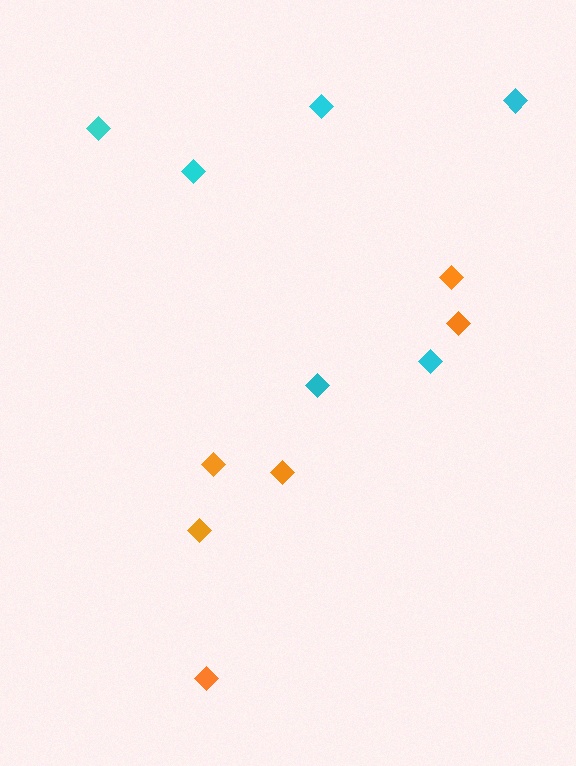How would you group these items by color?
There are 2 groups: one group of cyan diamonds (6) and one group of orange diamonds (6).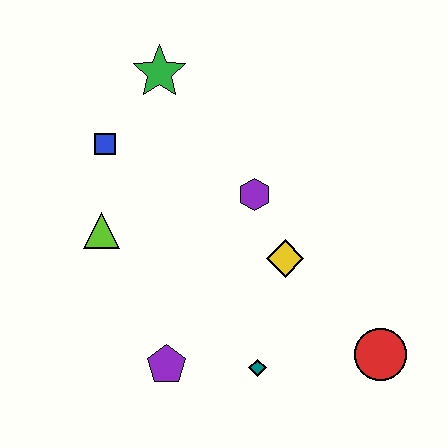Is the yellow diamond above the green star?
No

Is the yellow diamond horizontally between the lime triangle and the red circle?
Yes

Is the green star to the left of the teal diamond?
Yes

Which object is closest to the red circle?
The teal diamond is closest to the red circle.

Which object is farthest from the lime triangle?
The red circle is farthest from the lime triangle.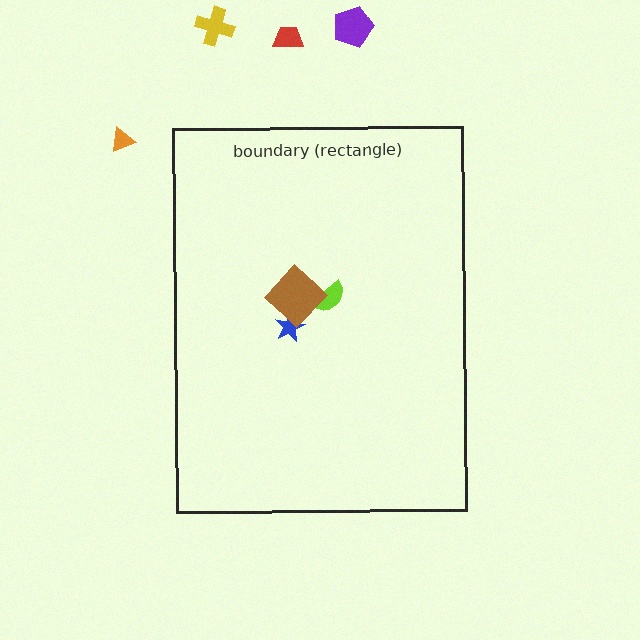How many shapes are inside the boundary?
3 inside, 4 outside.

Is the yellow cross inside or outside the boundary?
Outside.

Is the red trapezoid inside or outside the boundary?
Outside.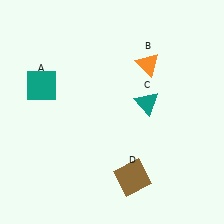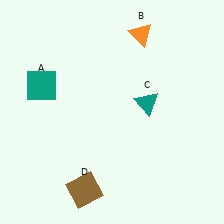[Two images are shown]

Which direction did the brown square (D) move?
The brown square (D) moved left.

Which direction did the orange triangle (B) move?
The orange triangle (B) moved up.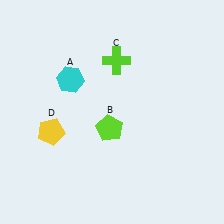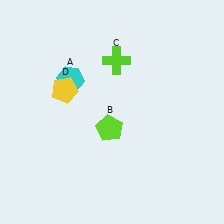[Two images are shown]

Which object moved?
The yellow pentagon (D) moved up.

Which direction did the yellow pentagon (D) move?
The yellow pentagon (D) moved up.